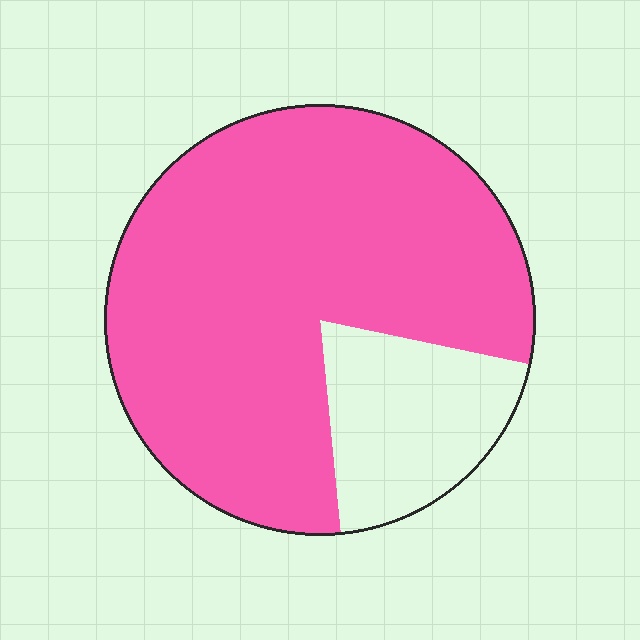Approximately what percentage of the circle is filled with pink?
Approximately 80%.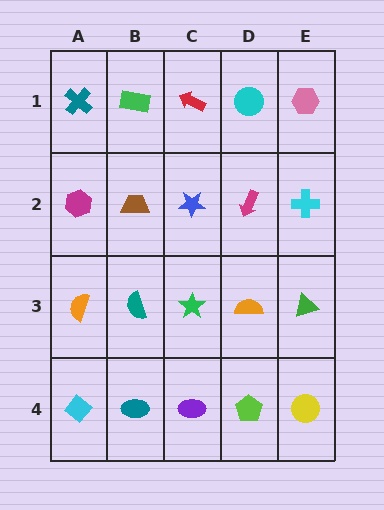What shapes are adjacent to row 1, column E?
A cyan cross (row 2, column E), a cyan circle (row 1, column D).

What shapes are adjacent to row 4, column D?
An orange semicircle (row 3, column D), a purple ellipse (row 4, column C), a yellow circle (row 4, column E).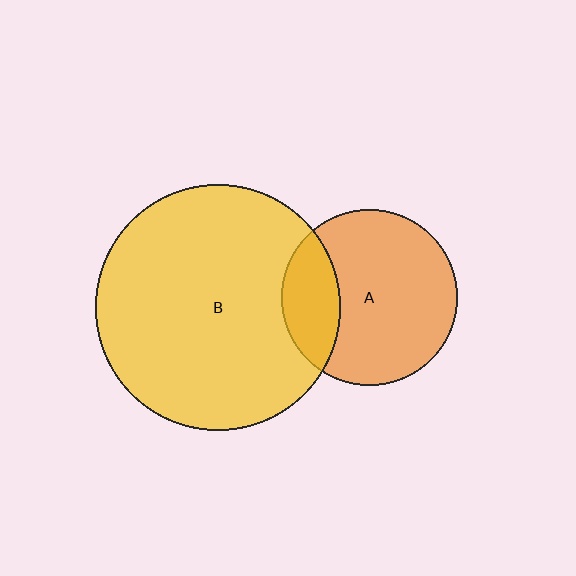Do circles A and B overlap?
Yes.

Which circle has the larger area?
Circle B (yellow).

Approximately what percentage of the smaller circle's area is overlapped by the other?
Approximately 25%.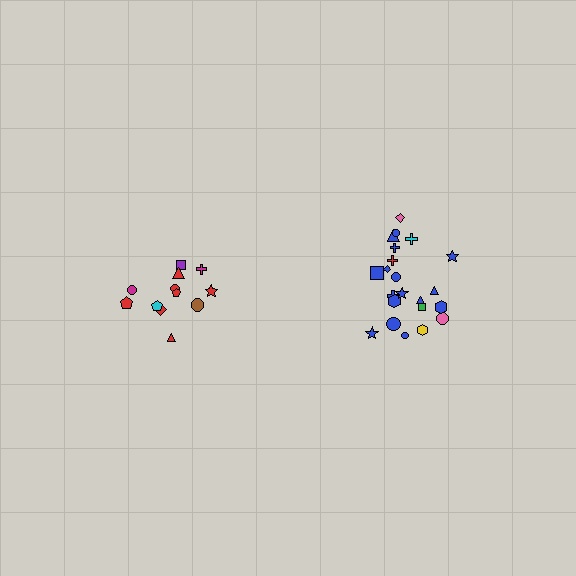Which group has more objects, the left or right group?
The right group.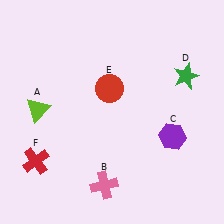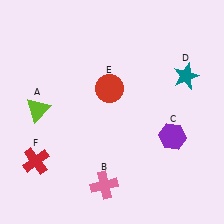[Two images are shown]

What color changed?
The star (D) changed from green in Image 1 to teal in Image 2.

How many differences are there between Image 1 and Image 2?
There is 1 difference between the two images.